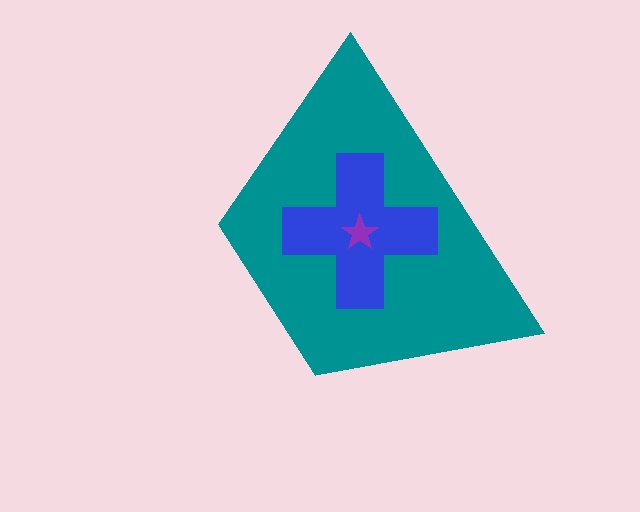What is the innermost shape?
The purple star.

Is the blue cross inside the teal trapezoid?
Yes.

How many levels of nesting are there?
3.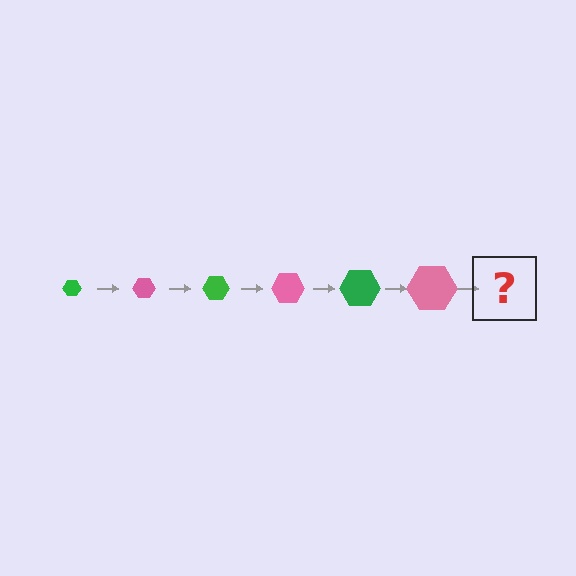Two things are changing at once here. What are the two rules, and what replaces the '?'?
The two rules are that the hexagon grows larger each step and the color cycles through green and pink. The '?' should be a green hexagon, larger than the previous one.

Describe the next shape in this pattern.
It should be a green hexagon, larger than the previous one.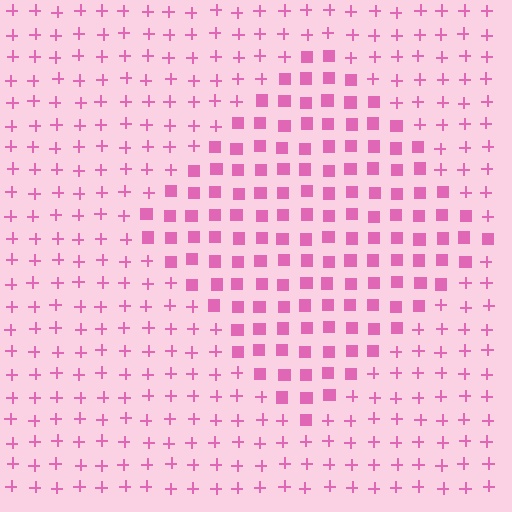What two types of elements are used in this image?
The image uses squares inside the diamond region and plus signs outside it.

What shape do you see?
I see a diamond.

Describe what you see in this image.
The image is filled with small pink elements arranged in a uniform grid. A diamond-shaped region contains squares, while the surrounding area contains plus signs. The boundary is defined purely by the change in element shape.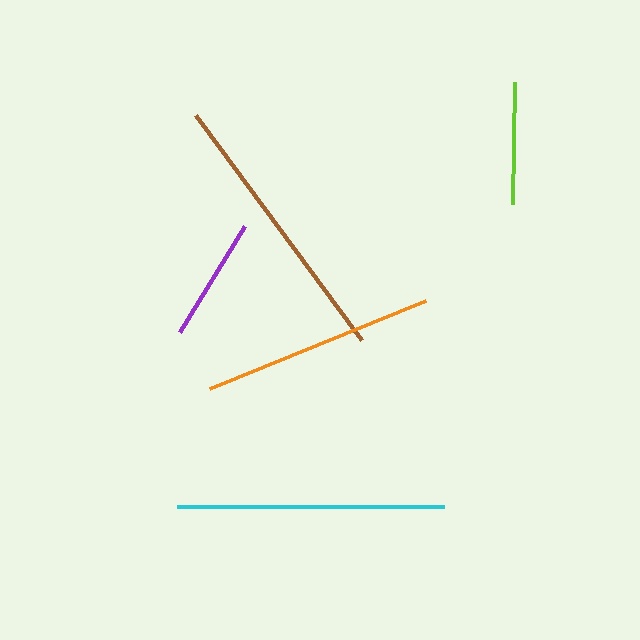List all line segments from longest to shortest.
From longest to shortest: brown, cyan, orange, purple, lime.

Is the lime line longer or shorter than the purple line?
The purple line is longer than the lime line.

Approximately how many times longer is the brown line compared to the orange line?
The brown line is approximately 1.2 times the length of the orange line.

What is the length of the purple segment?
The purple segment is approximately 124 pixels long.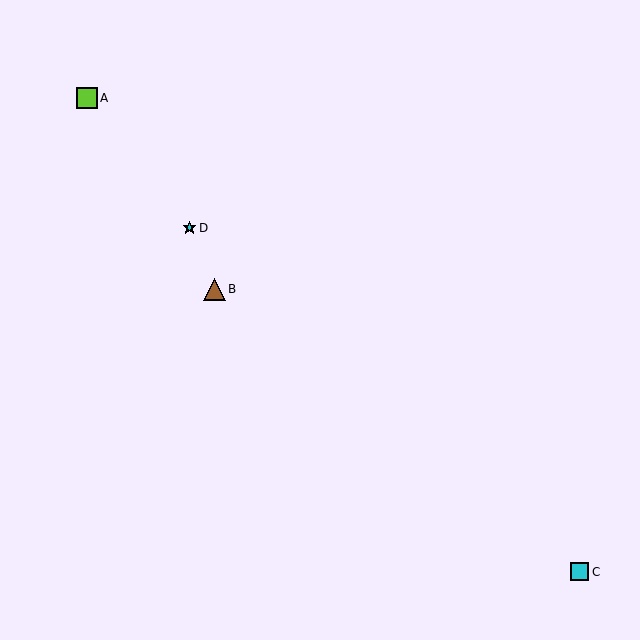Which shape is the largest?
The brown triangle (labeled B) is the largest.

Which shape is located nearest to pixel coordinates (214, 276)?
The brown triangle (labeled B) at (214, 289) is nearest to that location.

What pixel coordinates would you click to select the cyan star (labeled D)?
Click at (189, 228) to select the cyan star D.